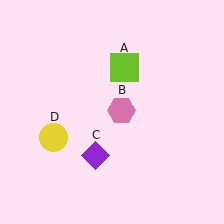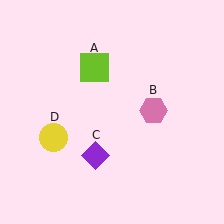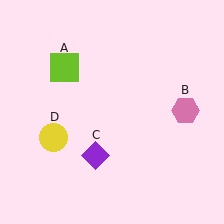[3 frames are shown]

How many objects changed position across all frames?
2 objects changed position: lime square (object A), pink hexagon (object B).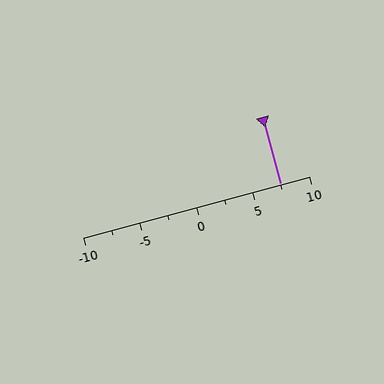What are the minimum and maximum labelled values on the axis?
The axis runs from -10 to 10.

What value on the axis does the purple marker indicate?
The marker indicates approximately 7.5.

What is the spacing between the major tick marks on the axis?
The major ticks are spaced 5 apart.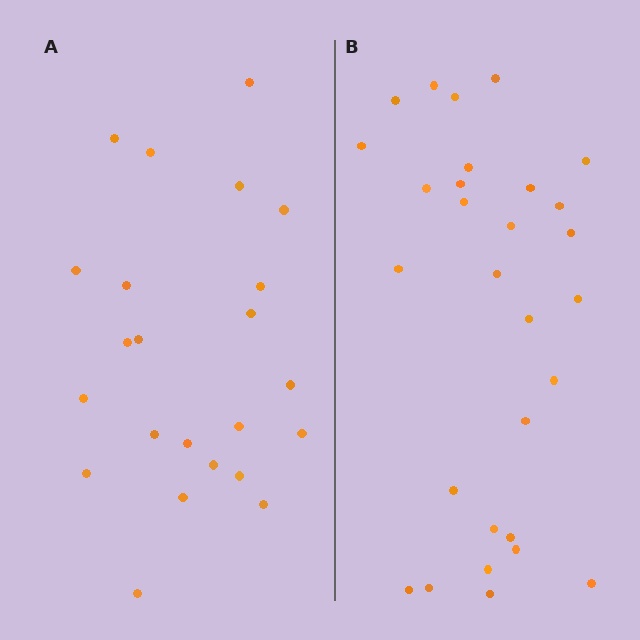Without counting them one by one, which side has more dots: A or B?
Region B (the right region) has more dots.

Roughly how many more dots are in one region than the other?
Region B has about 6 more dots than region A.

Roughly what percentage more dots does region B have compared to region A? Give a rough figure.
About 25% more.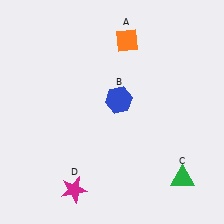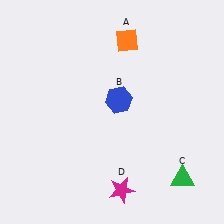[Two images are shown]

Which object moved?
The magenta star (D) moved right.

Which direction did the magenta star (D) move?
The magenta star (D) moved right.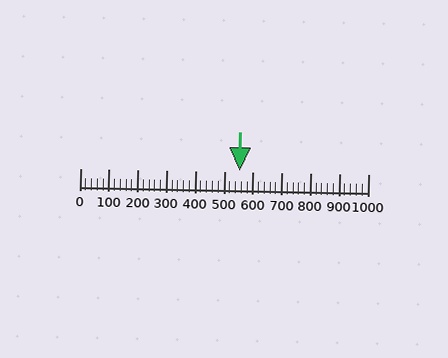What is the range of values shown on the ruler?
The ruler shows values from 0 to 1000.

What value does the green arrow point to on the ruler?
The green arrow points to approximately 555.